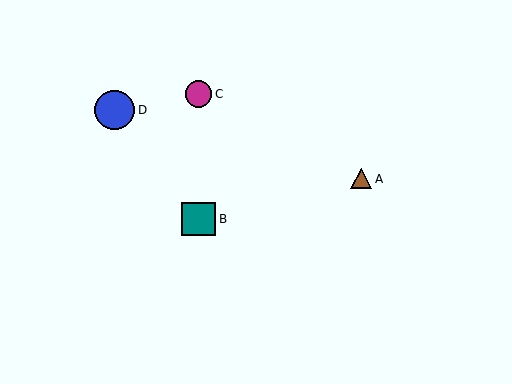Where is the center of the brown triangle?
The center of the brown triangle is at (361, 179).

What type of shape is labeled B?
Shape B is a teal square.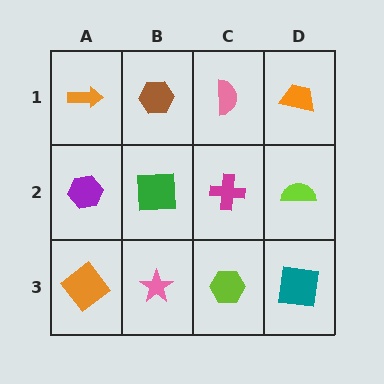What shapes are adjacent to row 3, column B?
A green square (row 2, column B), an orange diamond (row 3, column A), a lime hexagon (row 3, column C).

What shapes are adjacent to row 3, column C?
A magenta cross (row 2, column C), a pink star (row 3, column B), a teal square (row 3, column D).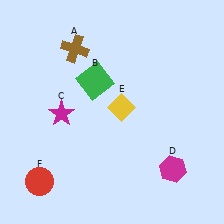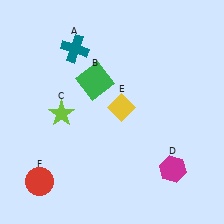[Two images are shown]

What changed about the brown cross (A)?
In Image 1, A is brown. In Image 2, it changed to teal.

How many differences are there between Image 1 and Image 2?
There are 2 differences between the two images.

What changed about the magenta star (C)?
In Image 1, C is magenta. In Image 2, it changed to lime.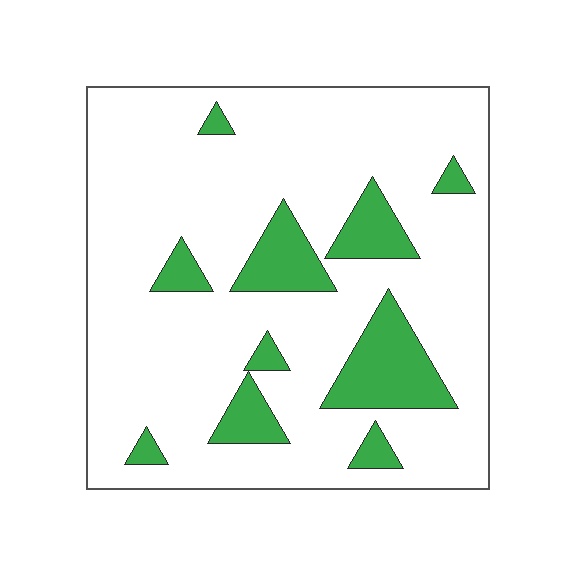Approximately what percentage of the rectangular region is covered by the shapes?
Approximately 15%.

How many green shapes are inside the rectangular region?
10.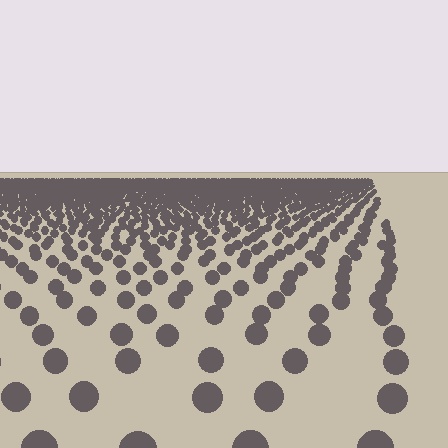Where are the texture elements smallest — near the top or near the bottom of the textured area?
Near the top.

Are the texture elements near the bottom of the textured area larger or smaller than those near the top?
Larger. Near the bottom, elements are closer to the viewer and appear at a bigger on-screen size.